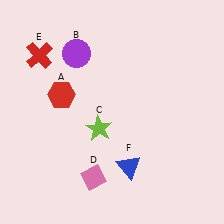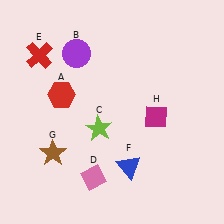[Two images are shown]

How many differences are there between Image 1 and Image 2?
There are 2 differences between the two images.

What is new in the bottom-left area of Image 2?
A brown star (G) was added in the bottom-left area of Image 2.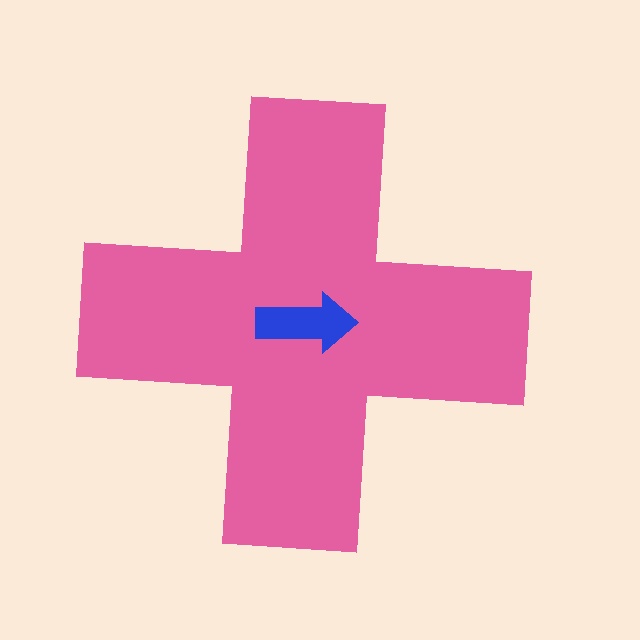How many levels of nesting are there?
2.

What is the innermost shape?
The blue arrow.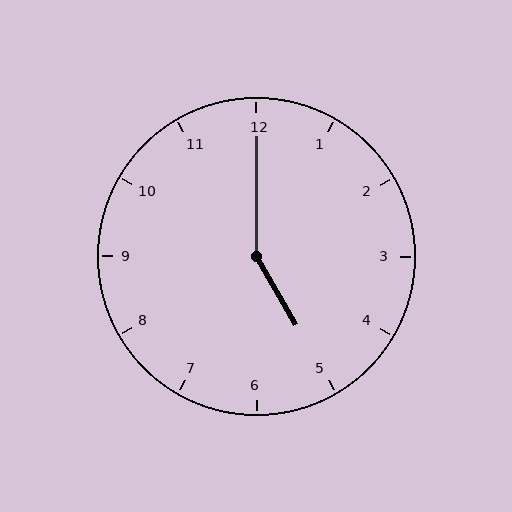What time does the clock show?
5:00.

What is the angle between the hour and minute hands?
Approximately 150 degrees.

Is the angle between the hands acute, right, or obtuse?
It is obtuse.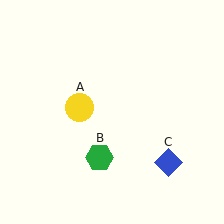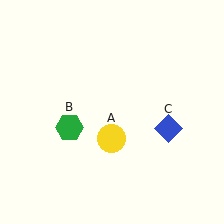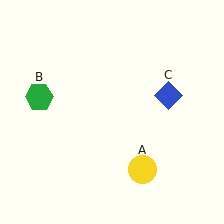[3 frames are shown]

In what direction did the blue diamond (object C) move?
The blue diamond (object C) moved up.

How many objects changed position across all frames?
3 objects changed position: yellow circle (object A), green hexagon (object B), blue diamond (object C).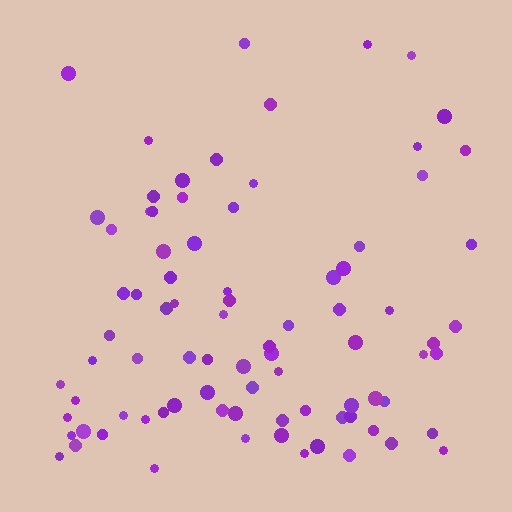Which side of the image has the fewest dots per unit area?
The top.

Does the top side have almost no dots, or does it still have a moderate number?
Still a moderate number, just noticeably fewer than the bottom.